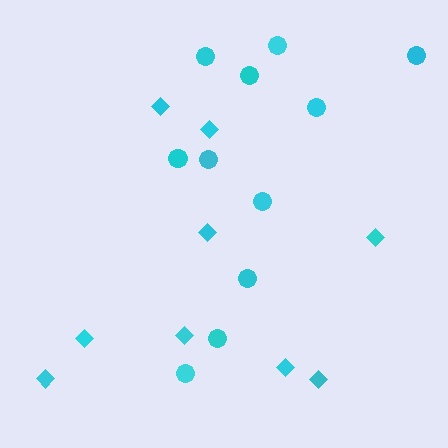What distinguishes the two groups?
There are 2 groups: one group of circles (11) and one group of diamonds (9).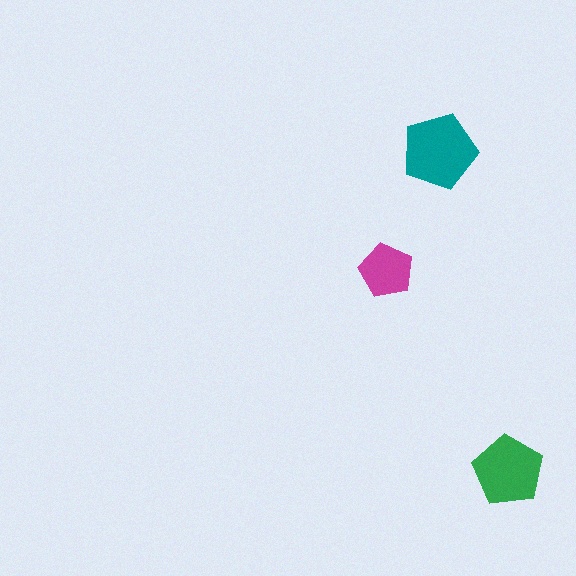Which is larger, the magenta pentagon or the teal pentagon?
The teal one.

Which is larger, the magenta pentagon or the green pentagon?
The green one.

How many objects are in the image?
There are 3 objects in the image.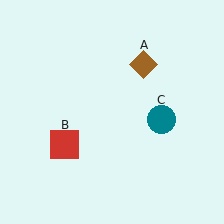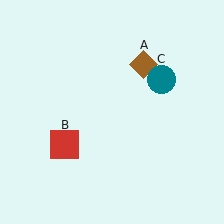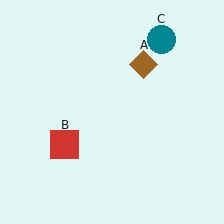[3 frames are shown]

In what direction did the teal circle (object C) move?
The teal circle (object C) moved up.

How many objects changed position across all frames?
1 object changed position: teal circle (object C).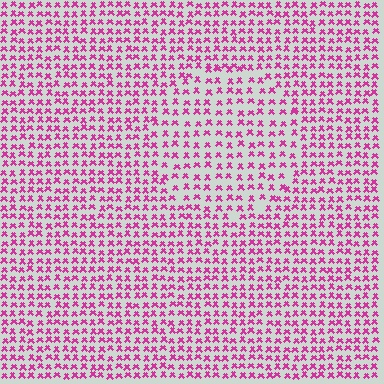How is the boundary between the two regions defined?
The boundary is defined by a change in element density (approximately 1.5x ratio). All elements are the same color, size, and shape.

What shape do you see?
I see a circle.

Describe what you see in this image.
The image contains small magenta elements arranged at two different densities. A circle-shaped region is visible where the elements are less densely packed than the surrounding area.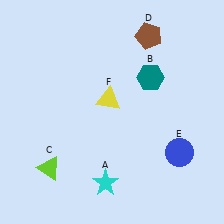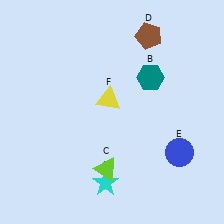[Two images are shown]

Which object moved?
The lime triangle (C) moved right.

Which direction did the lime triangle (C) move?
The lime triangle (C) moved right.